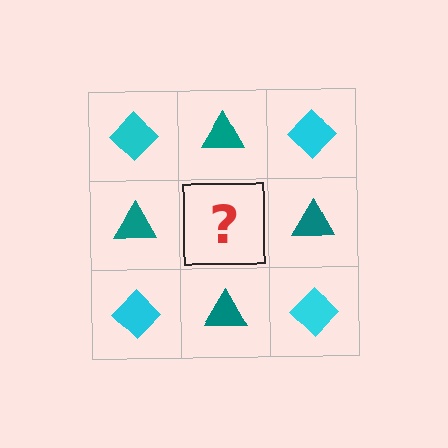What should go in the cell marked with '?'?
The missing cell should contain a cyan diamond.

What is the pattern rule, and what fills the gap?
The rule is that it alternates cyan diamond and teal triangle in a checkerboard pattern. The gap should be filled with a cyan diamond.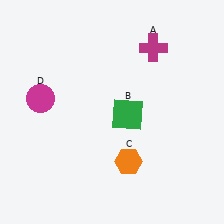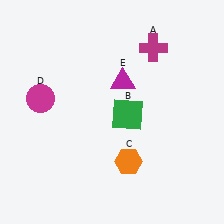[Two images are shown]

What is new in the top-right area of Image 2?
A magenta triangle (E) was added in the top-right area of Image 2.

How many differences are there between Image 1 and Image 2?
There is 1 difference between the two images.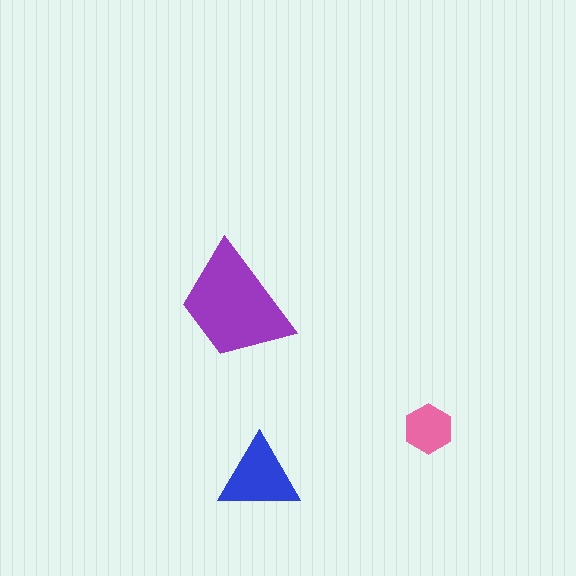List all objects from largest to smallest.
The purple trapezoid, the blue triangle, the pink hexagon.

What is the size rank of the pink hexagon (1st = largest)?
3rd.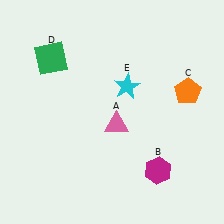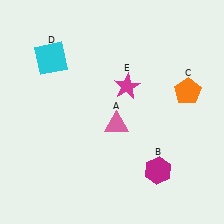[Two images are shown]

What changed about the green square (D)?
In Image 1, D is green. In Image 2, it changed to cyan.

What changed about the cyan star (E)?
In Image 1, E is cyan. In Image 2, it changed to magenta.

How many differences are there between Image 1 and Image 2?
There are 2 differences between the two images.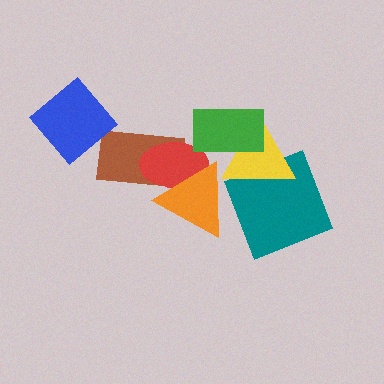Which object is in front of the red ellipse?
The orange triangle is in front of the red ellipse.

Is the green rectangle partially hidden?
No, no other shape covers it.